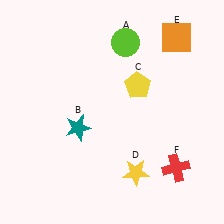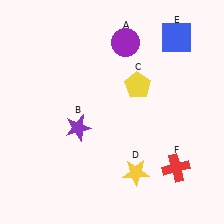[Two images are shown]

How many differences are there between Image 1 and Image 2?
There are 3 differences between the two images.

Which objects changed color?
A changed from lime to purple. B changed from teal to purple. E changed from orange to blue.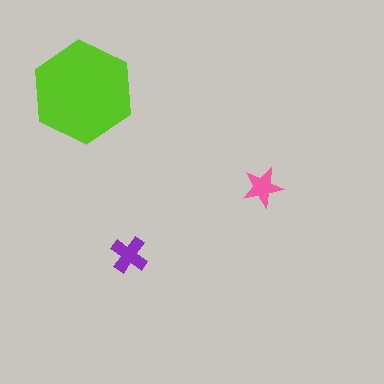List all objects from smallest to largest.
The pink star, the purple cross, the lime hexagon.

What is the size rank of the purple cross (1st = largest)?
2nd.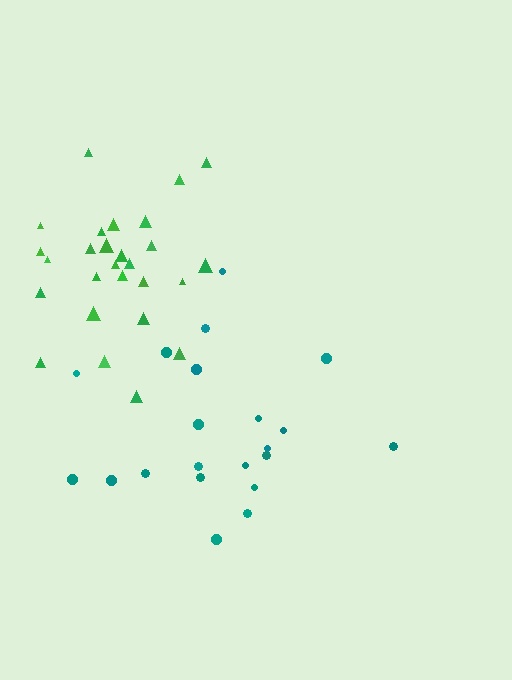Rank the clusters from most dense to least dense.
green, teal.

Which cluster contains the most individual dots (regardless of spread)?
Green (27).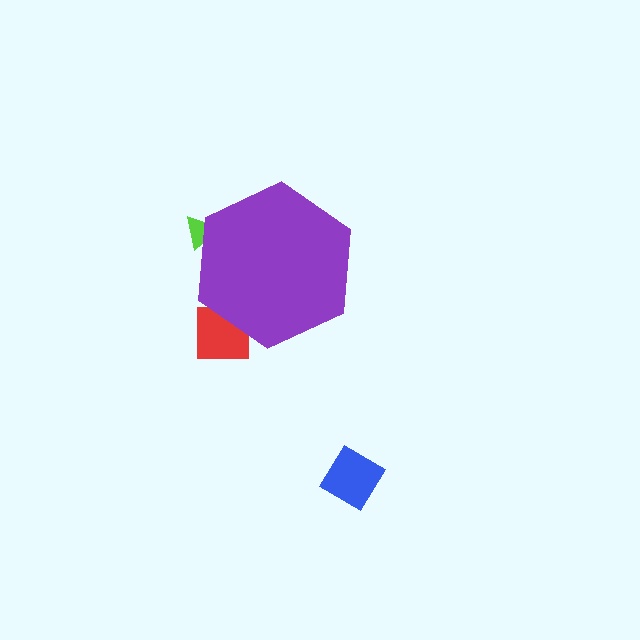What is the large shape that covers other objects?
A purple hexagon.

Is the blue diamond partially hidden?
No, the blue diamond is fully visible.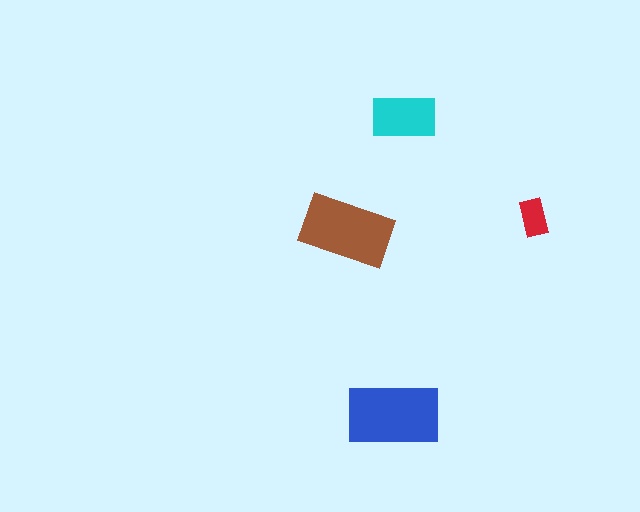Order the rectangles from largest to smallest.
the blue one, the brown one, the cyan one, the red one.